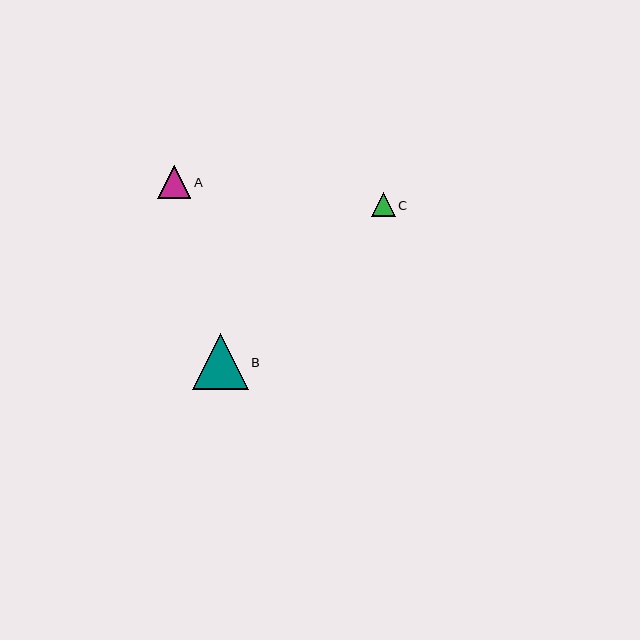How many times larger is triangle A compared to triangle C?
Triangle A is approximately 1.4 times the size of triangle C.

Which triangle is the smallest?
Triangle C is the smallest with a size of approximately 23 pixels.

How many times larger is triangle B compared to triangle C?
Triangle B is approximately 2.4 times the size of triangle C.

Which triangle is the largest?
Triangle B is the largest with a size of approximately 55 pixels.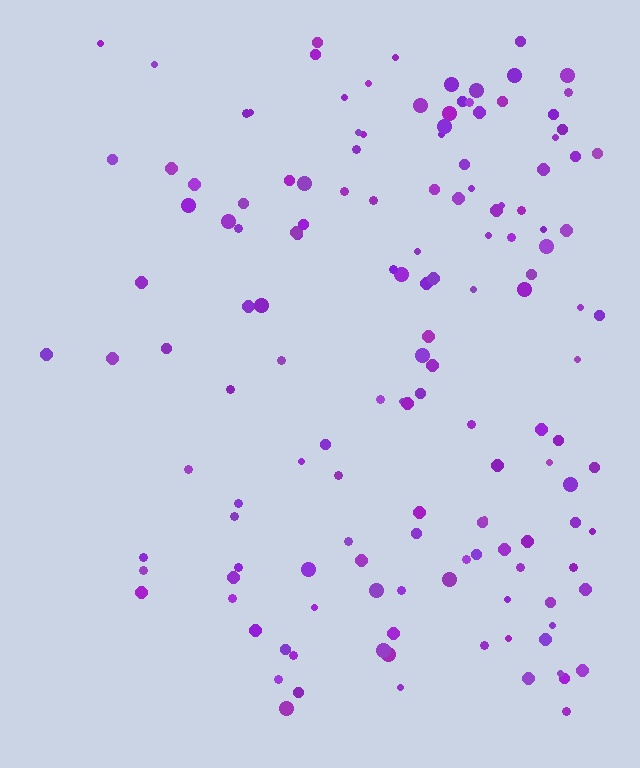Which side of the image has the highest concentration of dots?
The right.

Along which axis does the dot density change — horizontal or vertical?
Horizontal.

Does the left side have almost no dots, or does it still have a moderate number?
Still a moderate number, just noticeably fewer than the right.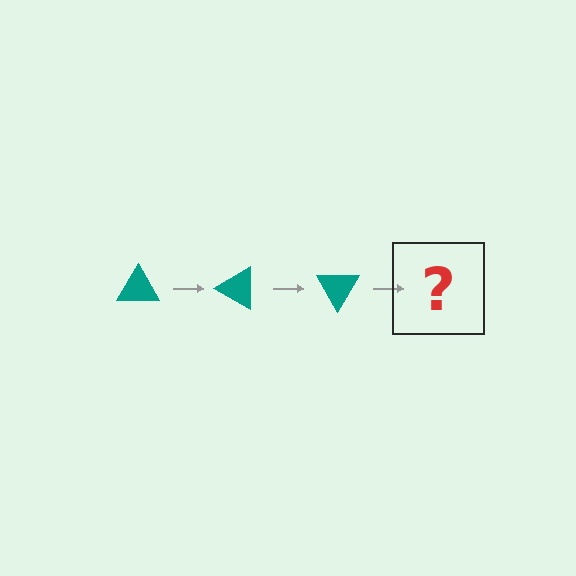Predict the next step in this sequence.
The next step is a teal triangle rotated 90 degrees.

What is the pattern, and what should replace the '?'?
The pattern is that the triangle rotates 30 degrees each step. The '?' should be a teal triangle rotated 90 degrees.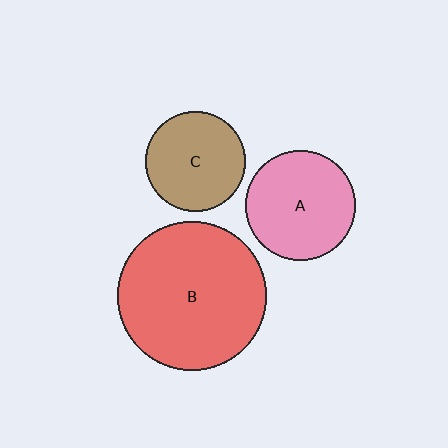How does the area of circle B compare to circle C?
Approximately 2.2 times.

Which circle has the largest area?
Circle B (red).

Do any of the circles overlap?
No, none of the circles overlap.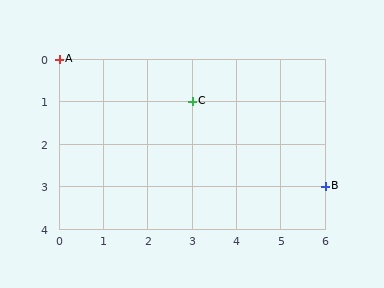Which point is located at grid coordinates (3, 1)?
Point C is at (3, 1).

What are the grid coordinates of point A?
Point A is at grid coordinates (0, 0).